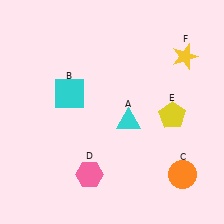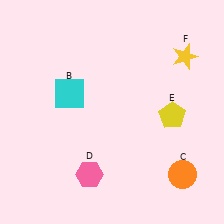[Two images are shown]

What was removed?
The cyan triangle (A) was removed in Image 2.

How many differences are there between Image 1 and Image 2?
There is 1 difference between the two images.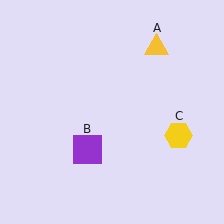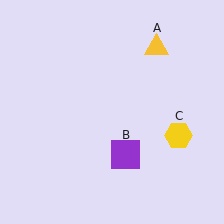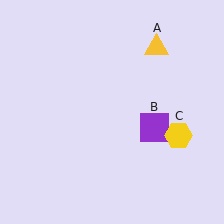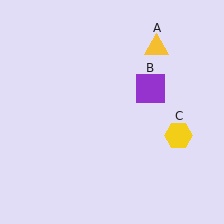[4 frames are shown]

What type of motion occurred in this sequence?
The purple square (object B) rotated counterclockwise around the center of the scene.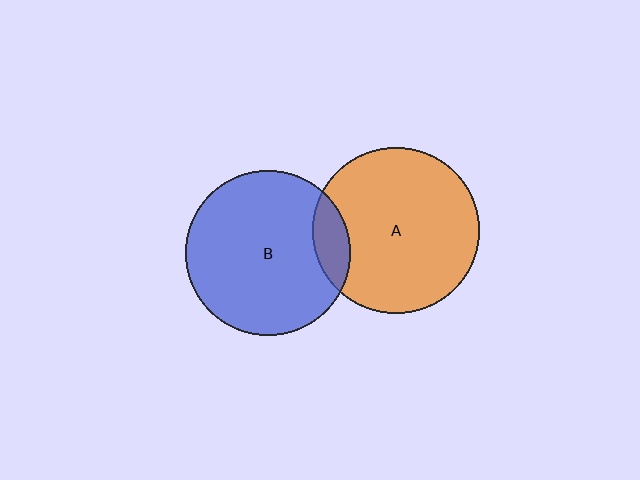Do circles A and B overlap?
Yes.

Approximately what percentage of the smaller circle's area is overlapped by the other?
Approximately 10%.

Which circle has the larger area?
Circle A (orange).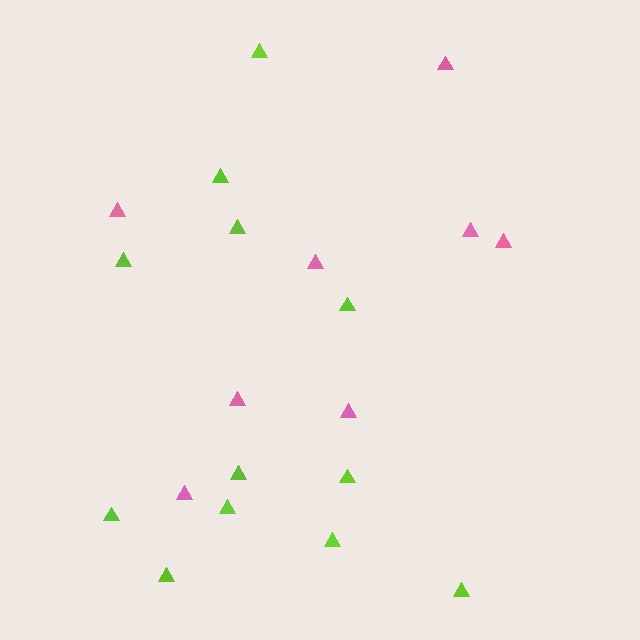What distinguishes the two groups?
There are 2 groups: one group of lime triangles (12) and one group of pink triangles (8).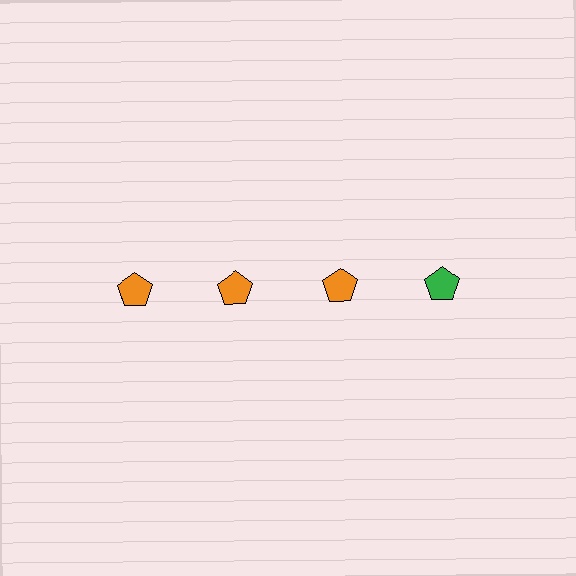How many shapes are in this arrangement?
There are 4 shapes arranged in a grid pattern.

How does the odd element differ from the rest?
It has a different color: green instead of orange.